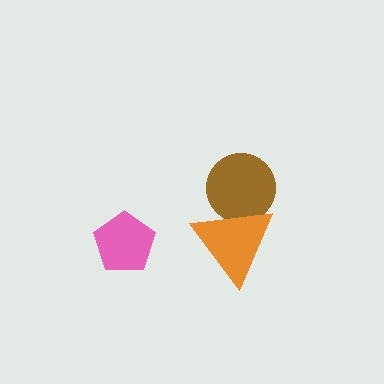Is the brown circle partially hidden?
Yes, it is partially covered by another shape.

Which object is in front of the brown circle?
The orange triangle is in front of the brown circle.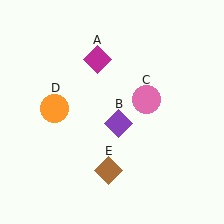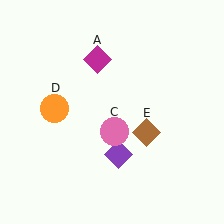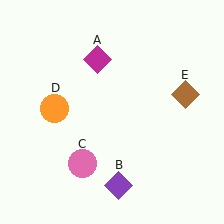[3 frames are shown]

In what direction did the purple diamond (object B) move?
The purple diamond (object B) moved down.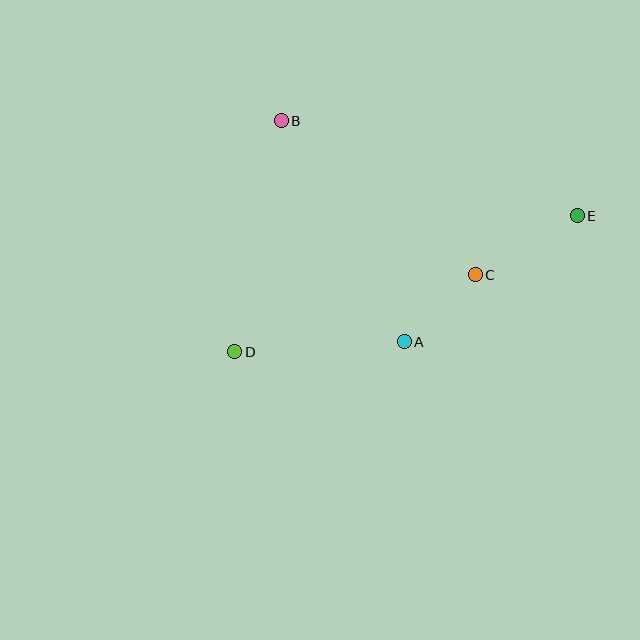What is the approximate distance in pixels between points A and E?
The distance between A and E is approximately 214 pixels.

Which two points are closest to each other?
Points A and C are closest to each other.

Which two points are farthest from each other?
Points D and E are farthest from each other.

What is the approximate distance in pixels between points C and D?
The distance between C and D is approximately 253 pixels.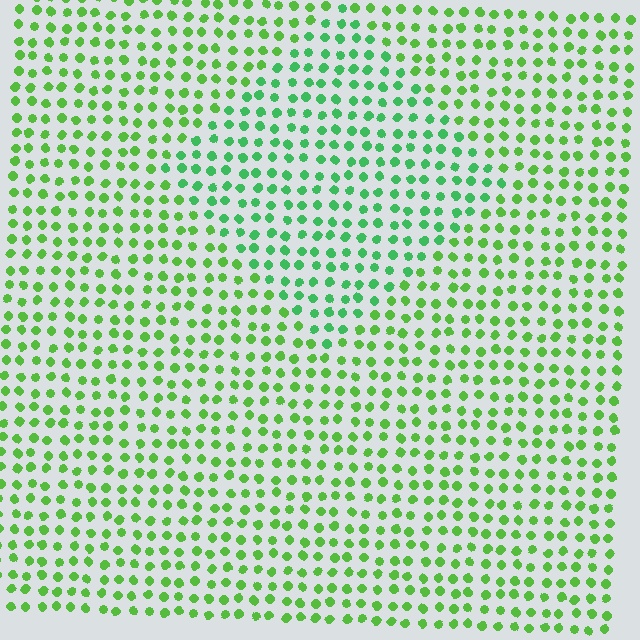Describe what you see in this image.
The image is filled with small lime elements in a uniform arrangement. A diamond-shaped region is visible where the elements are tinted to a slightly different hue, forming a subtle color boundary.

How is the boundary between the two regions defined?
The boundary is defined purely by a slight shift in hue (about 28 degrees). Spacing, size, and orientation are identical on both sides.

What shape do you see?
I see a diamond.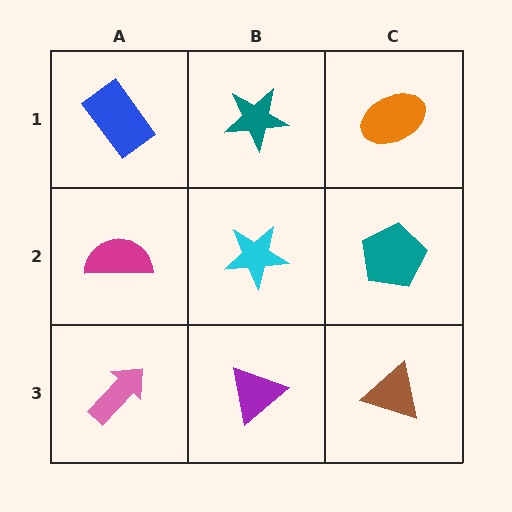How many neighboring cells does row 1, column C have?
2.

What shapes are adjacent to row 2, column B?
A teal star (row 1, column B), a purple triangle (row 3, column B), a magenta semicircle (row 2, column A), a teal pentagon (row 2, column C).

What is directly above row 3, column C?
A teal pentagon.